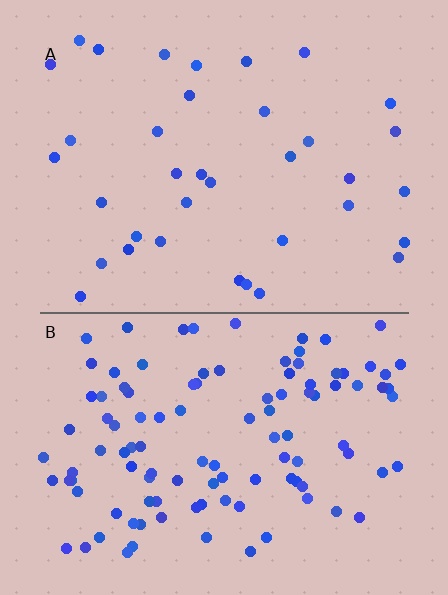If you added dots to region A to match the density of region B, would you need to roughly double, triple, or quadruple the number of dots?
Approximately triple.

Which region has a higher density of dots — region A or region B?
B (the bottom).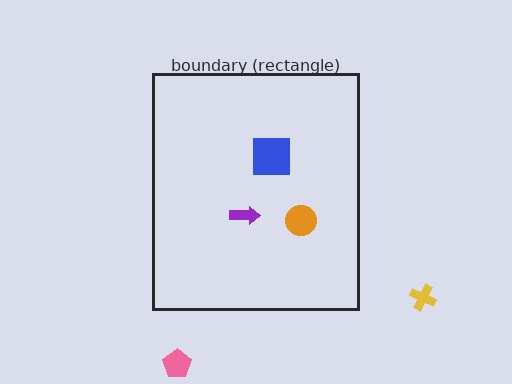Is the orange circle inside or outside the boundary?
Inside.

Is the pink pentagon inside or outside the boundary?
Outside.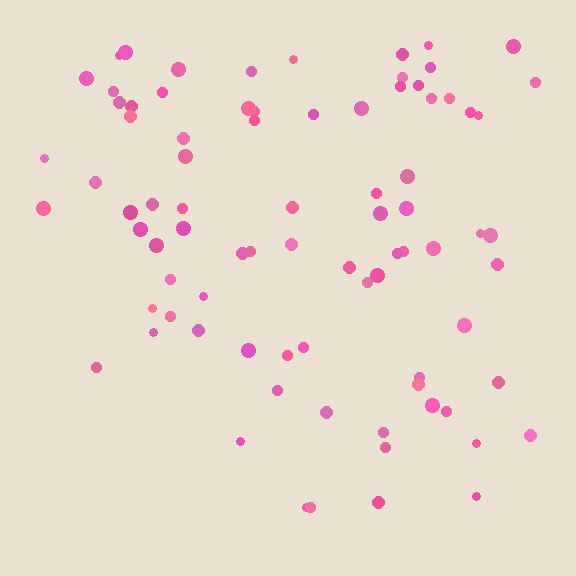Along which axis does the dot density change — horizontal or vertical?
Vertical.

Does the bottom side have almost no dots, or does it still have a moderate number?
Still a moderate number, just noticeably fewer than the top.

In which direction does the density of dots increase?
From bottom to top, with the top side densest.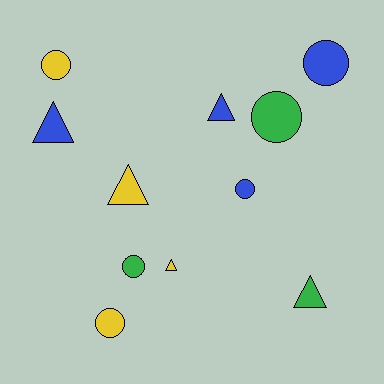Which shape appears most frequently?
Circle, with 6 objects.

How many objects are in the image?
There are 11 objects.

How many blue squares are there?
There are no blue squares.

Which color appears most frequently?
Yellow, with 4 objects.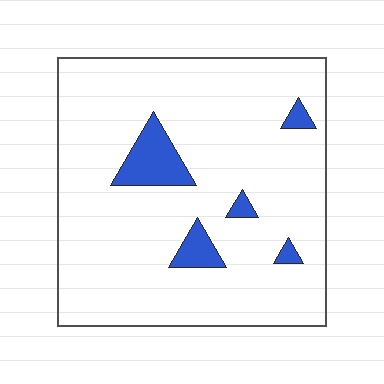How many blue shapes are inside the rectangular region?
5.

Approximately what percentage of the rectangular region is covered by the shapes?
Approximately 10%.